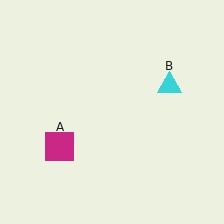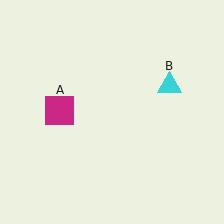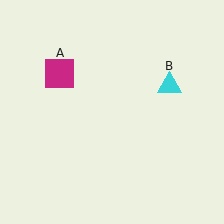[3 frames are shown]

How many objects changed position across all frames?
1 object changed position: magenta square (object A).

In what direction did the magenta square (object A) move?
The magenta square (object A) moved up.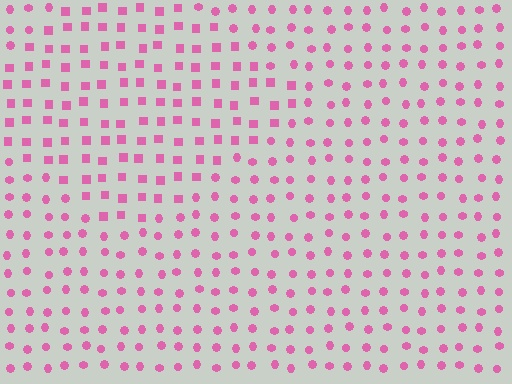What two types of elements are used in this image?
The image uses squares inside the diamond region and circles outside it.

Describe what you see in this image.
The image is filled with small pink elements arranged in a uniform grid. A diamond-shaped region contains squares, while the surrounding area contains circles. The boundary is defined purely by the change in element shape.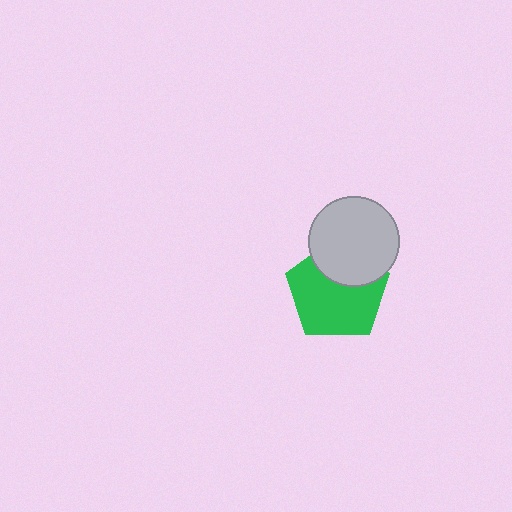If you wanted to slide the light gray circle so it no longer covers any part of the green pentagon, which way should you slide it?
Slide it up — that is the most direct way to separate the two shapes.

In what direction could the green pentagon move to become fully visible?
The green pentagon could move down. That would shift it out from behind the light gray circle entirely.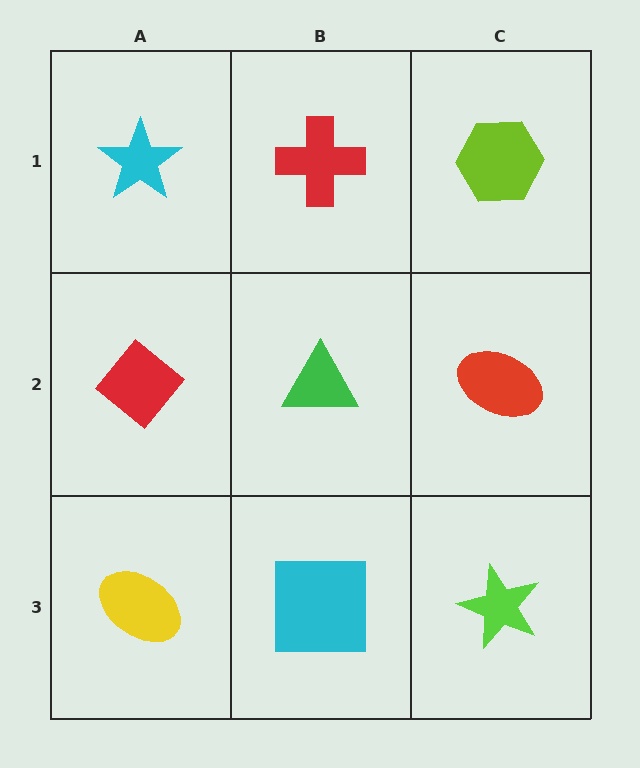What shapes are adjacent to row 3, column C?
A red ellipse (row 2, column C), a cyan square (row 3, column B).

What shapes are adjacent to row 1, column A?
A red diamond (row 2, column A), a red cross (row 1, column B).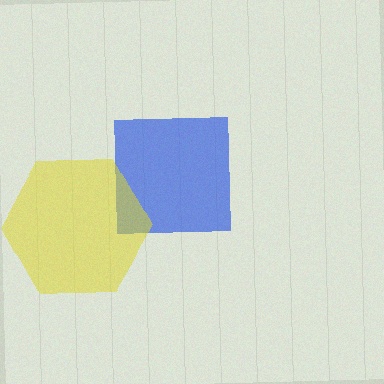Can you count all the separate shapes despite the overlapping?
Yes, there are 2 separate shapes.